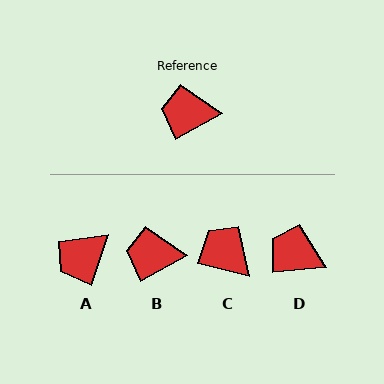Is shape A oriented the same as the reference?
No, it is off by about 43 degrees.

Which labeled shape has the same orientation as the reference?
B.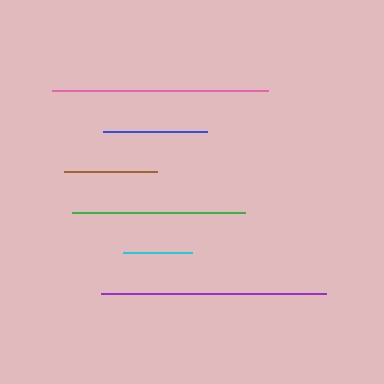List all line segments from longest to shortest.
From longest to shortest: purple, pink, green, blue, brown, cyan.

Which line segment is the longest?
The purple line is the longest at approximately 225 pixels.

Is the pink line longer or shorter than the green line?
The pink line is longer than the green line.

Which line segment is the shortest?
The cyan line is the shortest at approximately 70 pixels.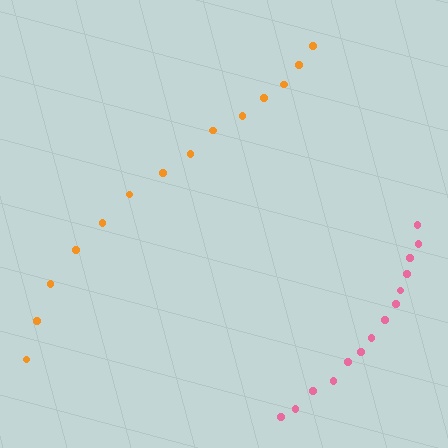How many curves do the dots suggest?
There are 2 distinct paths.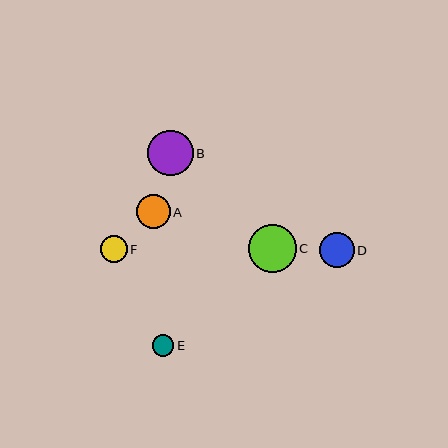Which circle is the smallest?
Circle E is the smallest with a size of approximately 22 pixels.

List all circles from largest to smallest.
From largest to smallest: C, B, D, A, F, E.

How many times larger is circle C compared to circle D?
Circle C is approximately 1.4 times the size of circle D.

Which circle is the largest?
Circle C is the largest with a size of approximately 48 pixels.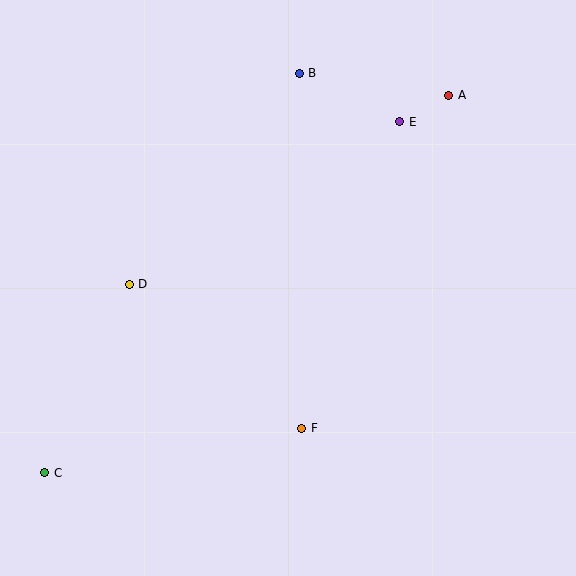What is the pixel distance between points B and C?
The distance between B and C is 474 pixels.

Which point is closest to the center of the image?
Point F at (302, 428) is closest to the center.